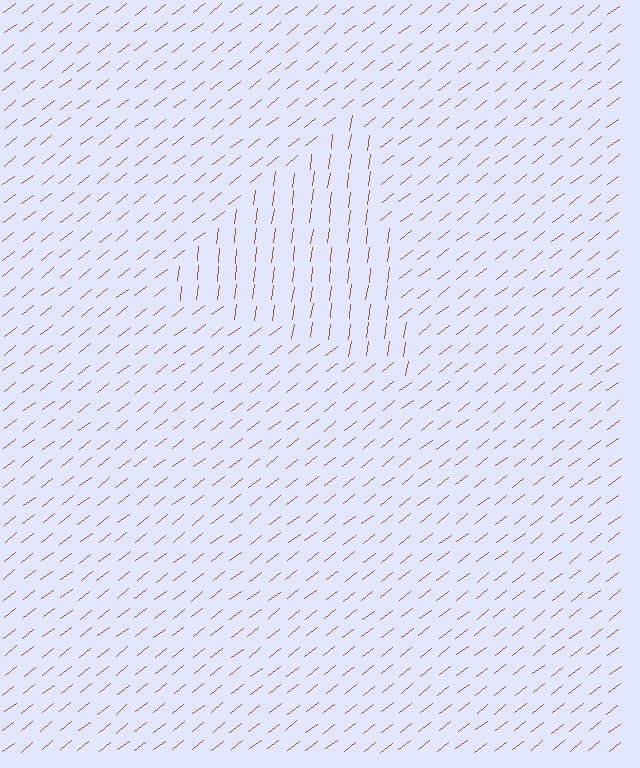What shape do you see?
I see a triangle.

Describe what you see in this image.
The image is filled with small brown line segments. A triangle region in the image has lines oriented differently from the surrounding lines, creating a visible texture boundary.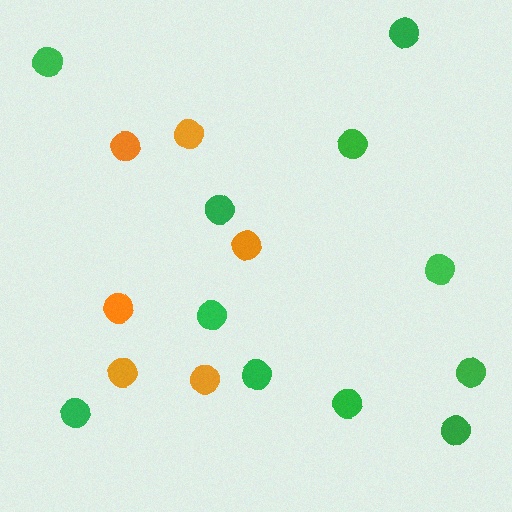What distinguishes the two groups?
There are 2 groups: one group of green circles (11) and one group of orange circles (6).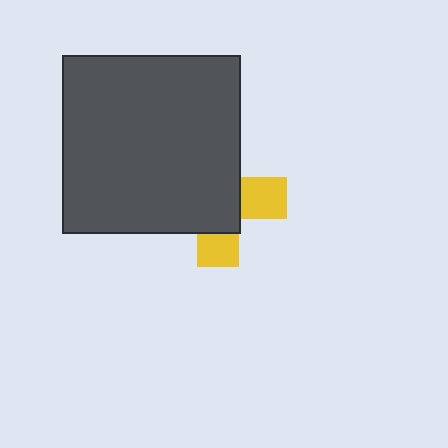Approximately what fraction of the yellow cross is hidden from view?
Roughly 66% of the yellow cross is hidden behind the dark gray square.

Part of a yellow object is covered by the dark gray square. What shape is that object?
It is a cross.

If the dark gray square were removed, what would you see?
You would see the complete yellow cross.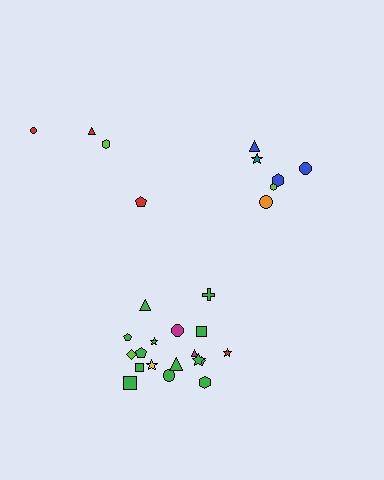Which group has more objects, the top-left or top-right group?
The top-right group.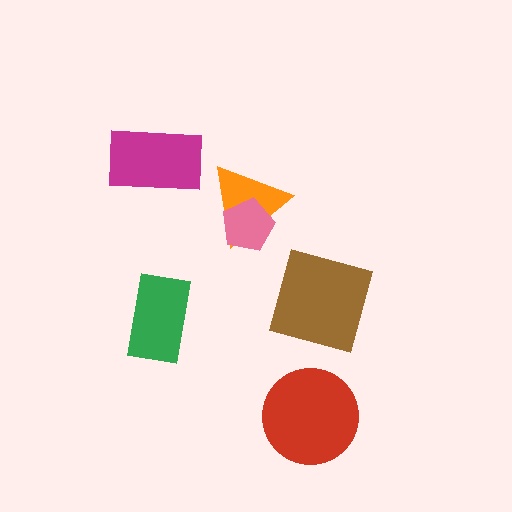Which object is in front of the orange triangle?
The pink pentagon is in front of the orange triangle.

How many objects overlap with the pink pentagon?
1 object overlaps with the pink pentagon.